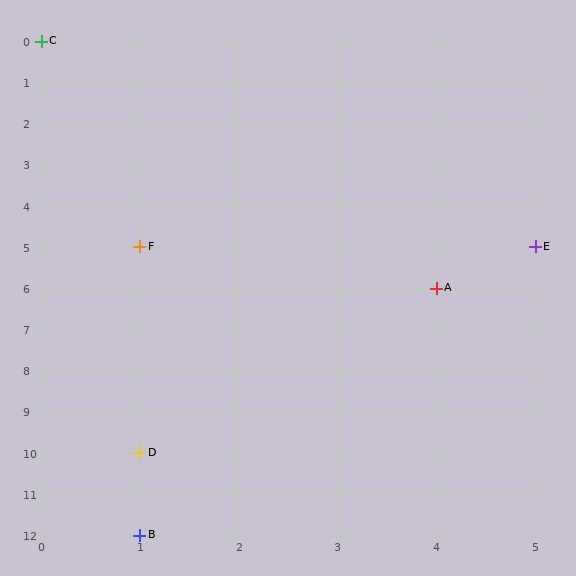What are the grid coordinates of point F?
Point F is at grid coordinates (1, 5).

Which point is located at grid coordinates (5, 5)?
Point E is at (5, 5).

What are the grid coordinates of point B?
Point B is at grid coordinates (1, 12).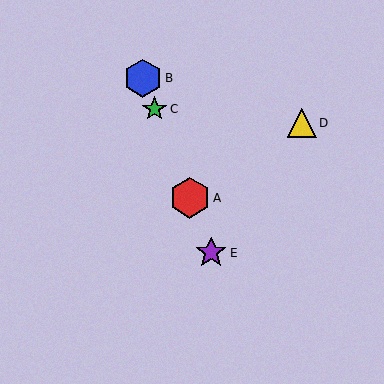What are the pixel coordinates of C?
Object C is at (155, 109).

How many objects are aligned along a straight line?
4 objects (A, B, C, E) are aligned along a straight line.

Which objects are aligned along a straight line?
Objects A, B, C, E are aligned along a straight line.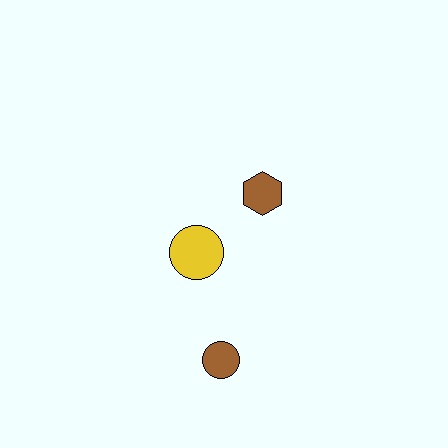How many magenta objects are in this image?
There are no magenta objects.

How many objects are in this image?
There are 3 objects.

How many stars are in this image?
There are no stars.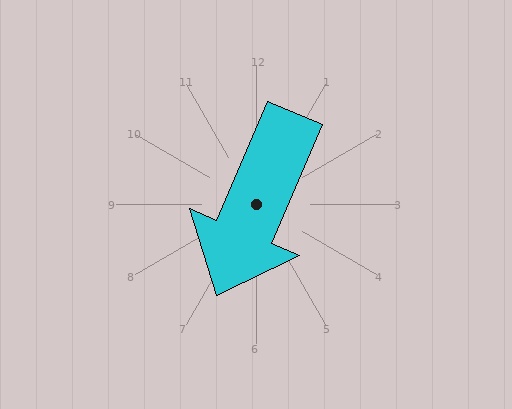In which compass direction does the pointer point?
Southwest.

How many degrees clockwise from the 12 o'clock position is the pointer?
Approximately 203 degrees.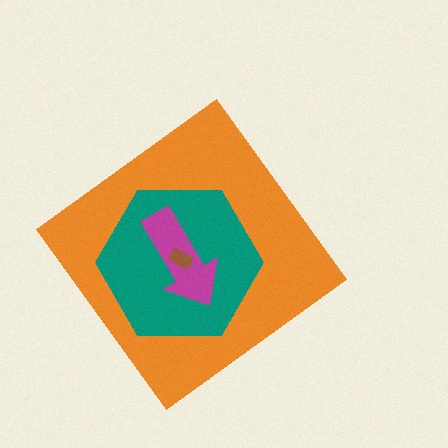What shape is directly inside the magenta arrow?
The brown rectangle.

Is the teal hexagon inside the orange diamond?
Yes.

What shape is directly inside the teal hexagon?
The magenta arrow.